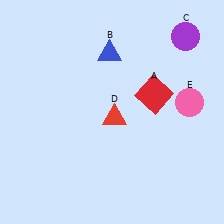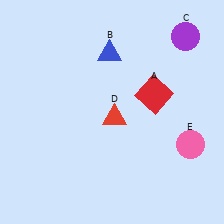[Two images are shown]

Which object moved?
The pink circle (E) moved down.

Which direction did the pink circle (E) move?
The pink circle (E) moved down.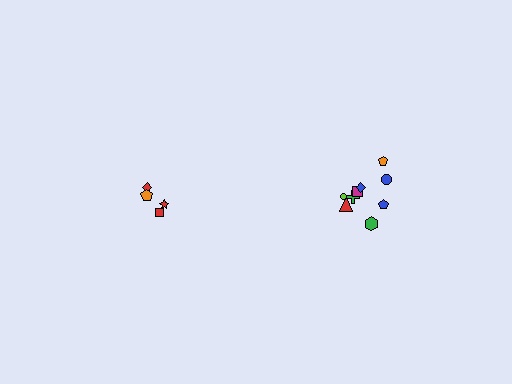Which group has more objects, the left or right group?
The right group.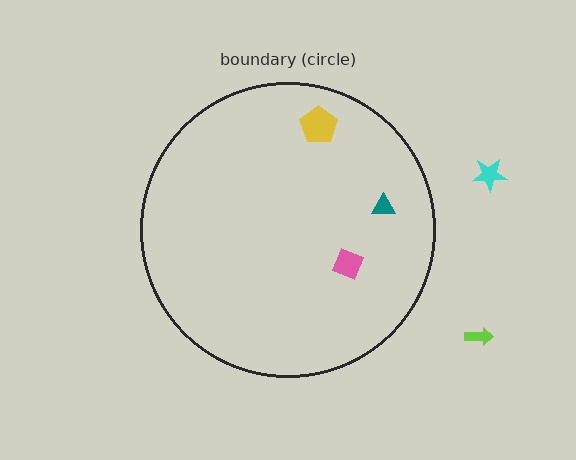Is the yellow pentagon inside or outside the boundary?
Inside.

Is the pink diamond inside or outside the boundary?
Inside.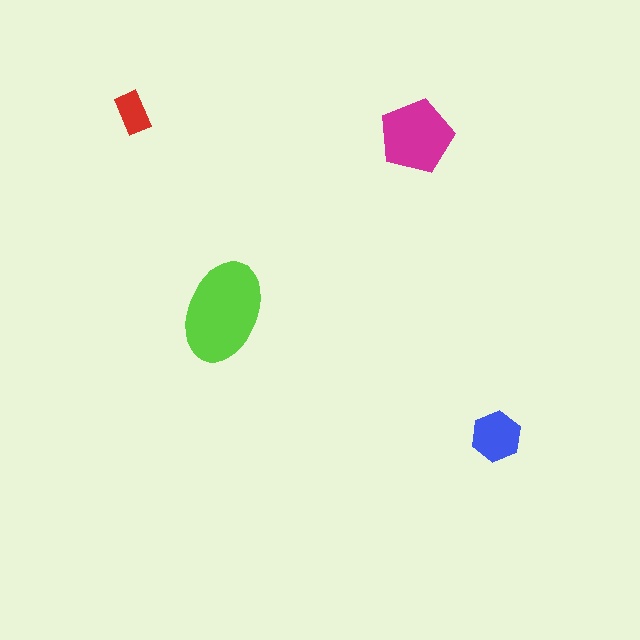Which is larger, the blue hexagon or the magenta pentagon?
The magenta pentagon.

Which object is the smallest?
The red rectangle.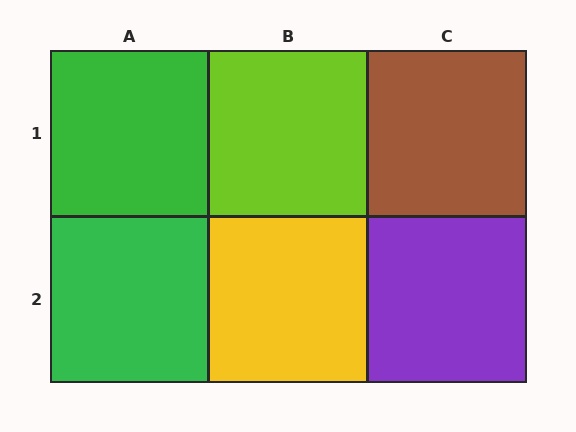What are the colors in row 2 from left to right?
Green, yellow, purple.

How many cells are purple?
1 cell is purple.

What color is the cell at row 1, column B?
Lime.